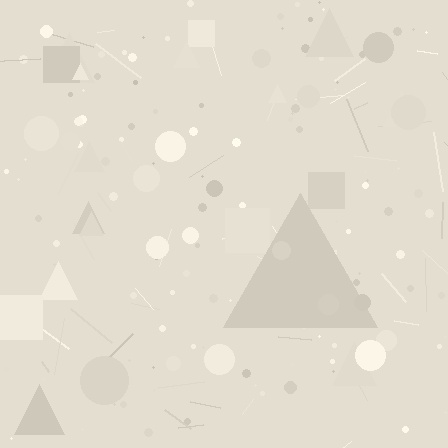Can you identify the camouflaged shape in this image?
The camouflaged shape is a triangle.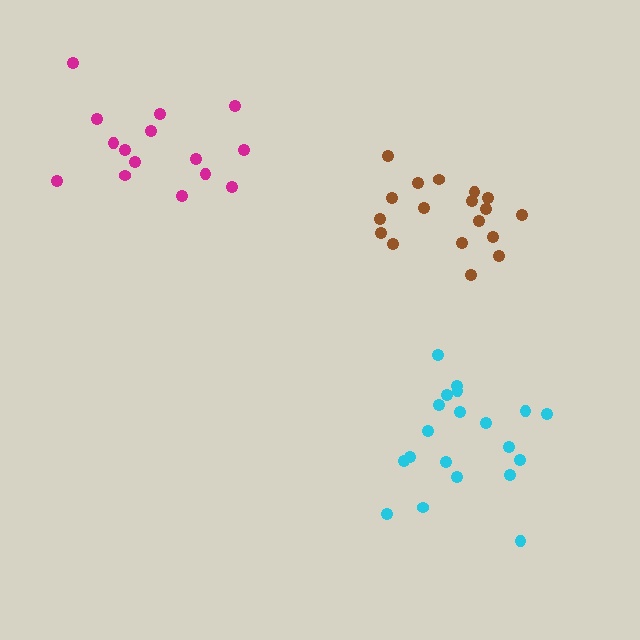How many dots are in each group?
Group 1: 20 dots, Group 2: 15 dots, Group 3: 18 dots (53 total).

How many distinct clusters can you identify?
There are 3 distinct clusters.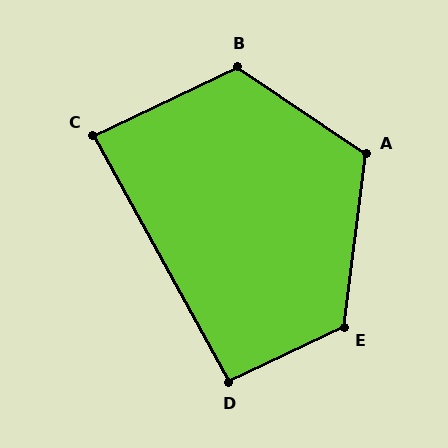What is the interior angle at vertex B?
Approximately 120 degrees (obtuse).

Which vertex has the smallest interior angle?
C, at approximately 87 degrees.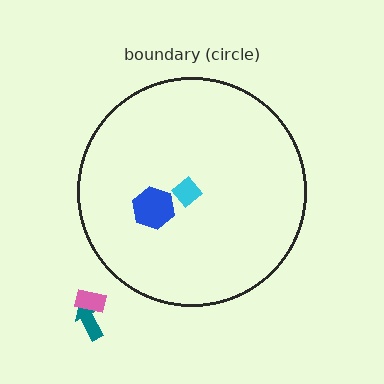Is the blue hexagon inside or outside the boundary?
Inside.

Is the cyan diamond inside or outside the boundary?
Inside.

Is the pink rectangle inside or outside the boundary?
Outside.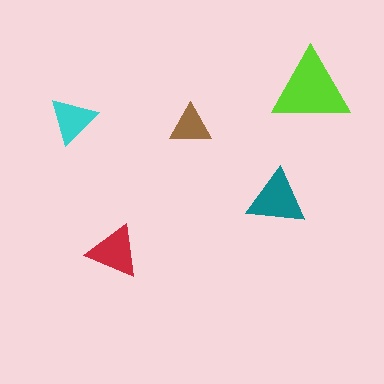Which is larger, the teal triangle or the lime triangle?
The lime one.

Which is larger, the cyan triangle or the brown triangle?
The cyan one.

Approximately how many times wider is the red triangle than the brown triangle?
About 1.5 times wider.